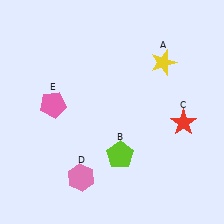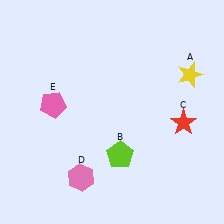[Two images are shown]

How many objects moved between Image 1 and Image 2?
1 object moved between the two images.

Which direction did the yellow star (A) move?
The yellow star (A) moved right.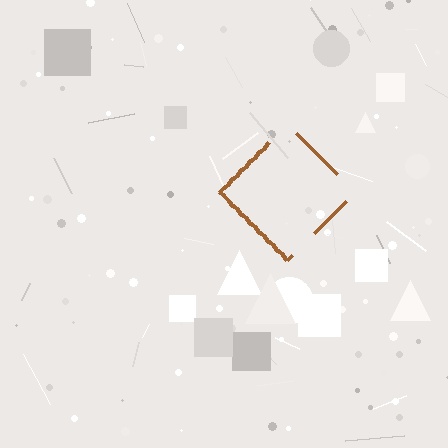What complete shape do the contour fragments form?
The contour fragments form a diamond.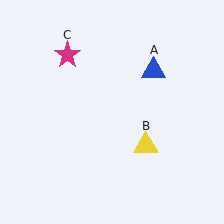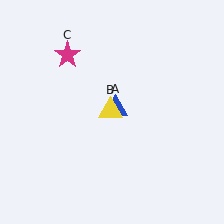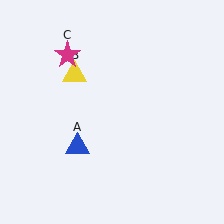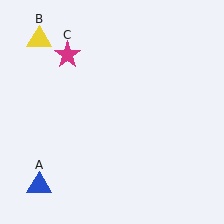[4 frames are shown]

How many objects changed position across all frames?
2 objects changed position: blue triangle (object A), yellow triangle (object B).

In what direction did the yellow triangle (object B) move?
The yellow triangle (object B) moved up and to the left.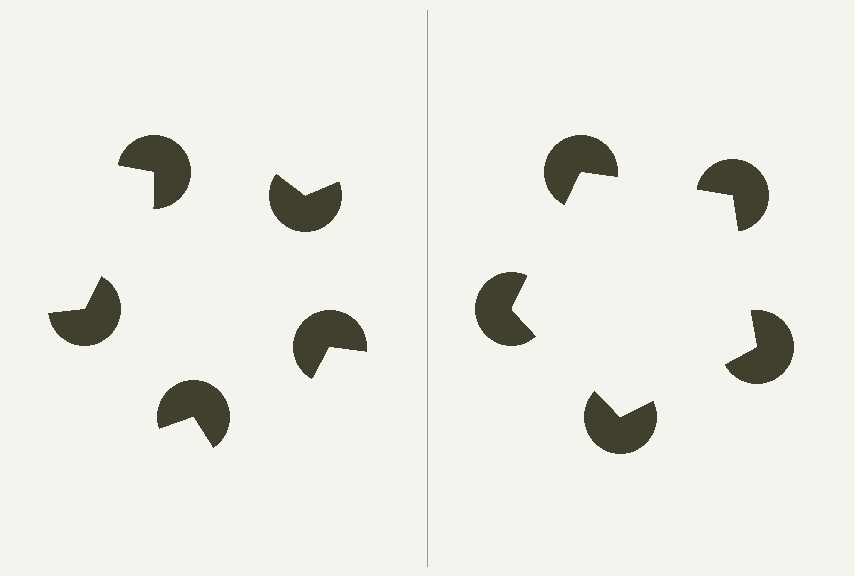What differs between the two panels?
The pac-man discs are positioned identically on both sides; only the wedge orientations differ. On the right they align to a pentagon; on the left they are misaligned.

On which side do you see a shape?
An illusory pentagon appears on the right side. On the left side the wedge cuts are rotated, so no coherent shape forms.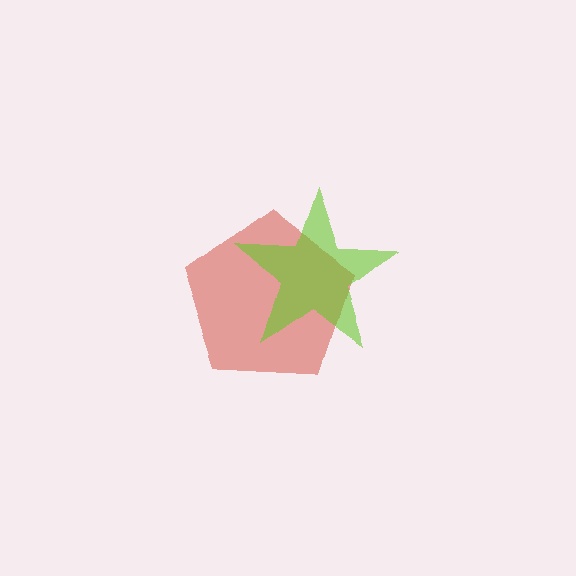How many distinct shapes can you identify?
There are 2 distinct shapes: a red pentagon, a lime star.